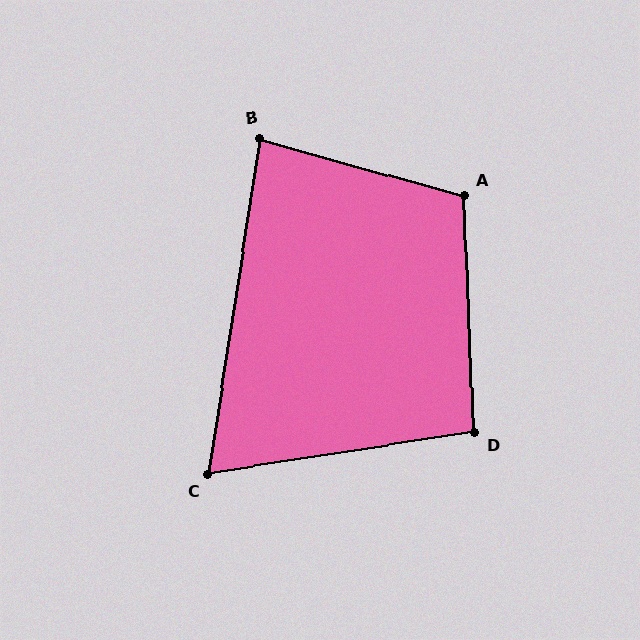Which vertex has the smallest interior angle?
C, at approximately 72 degrees.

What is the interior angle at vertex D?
Approximately 97 degrees (obtuse).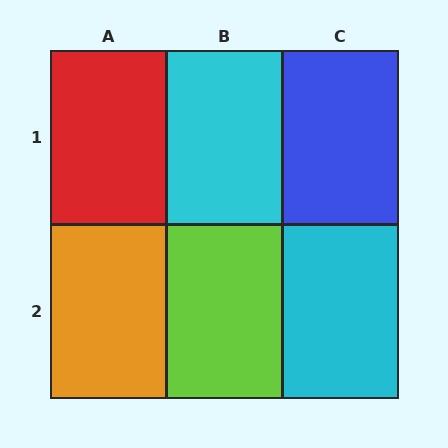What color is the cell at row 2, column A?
Orange.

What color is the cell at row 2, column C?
Cyan.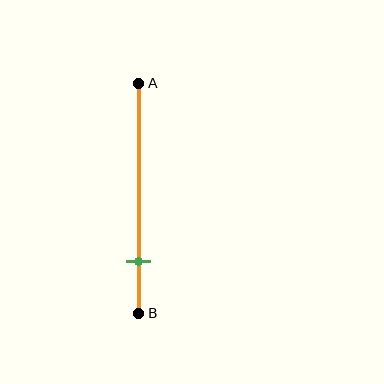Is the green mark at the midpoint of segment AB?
No, the mark is at about 80% from A, not at the 50% midpoint.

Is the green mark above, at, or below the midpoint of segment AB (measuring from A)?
The green mark is below the midpoint of segment AB.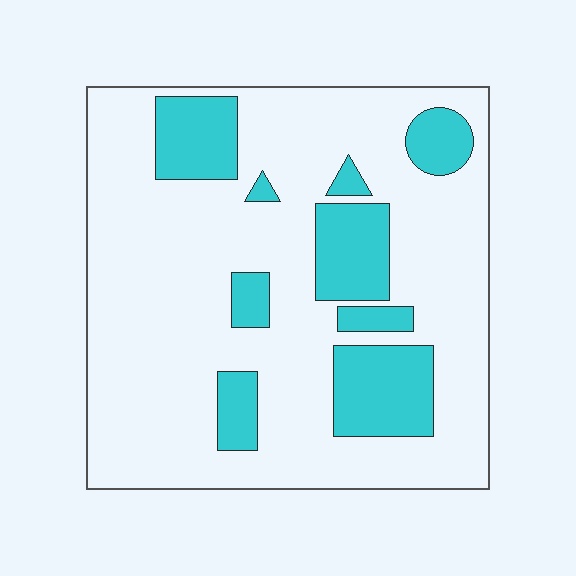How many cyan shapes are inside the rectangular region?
9.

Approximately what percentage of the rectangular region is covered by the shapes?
Approximately 20%.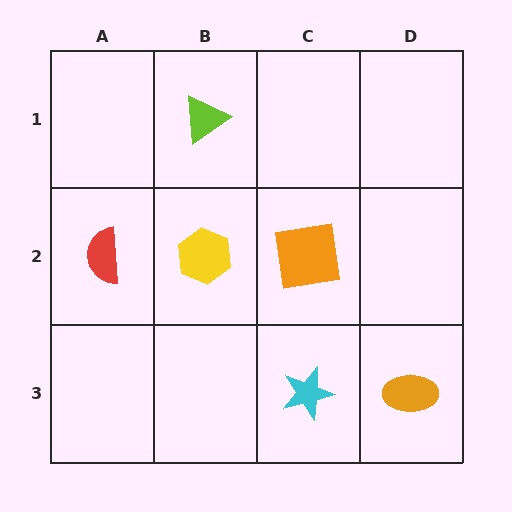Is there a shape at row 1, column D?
No, that cell is empty.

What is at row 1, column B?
A lime triangle.